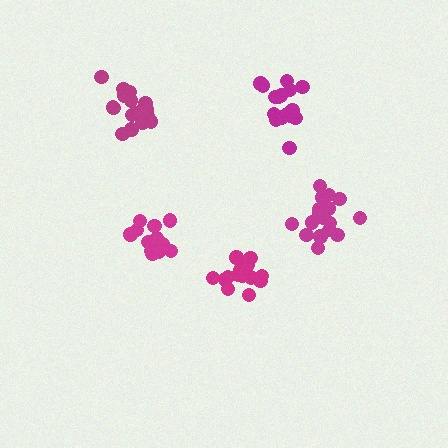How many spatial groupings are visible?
There are 5 spatial groupings.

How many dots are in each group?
Group 1: 13 dots, Group 2: 17 dots, Group 3: 14 dots, Group 4: 16 dots, Group 5: 17 dots (77 total).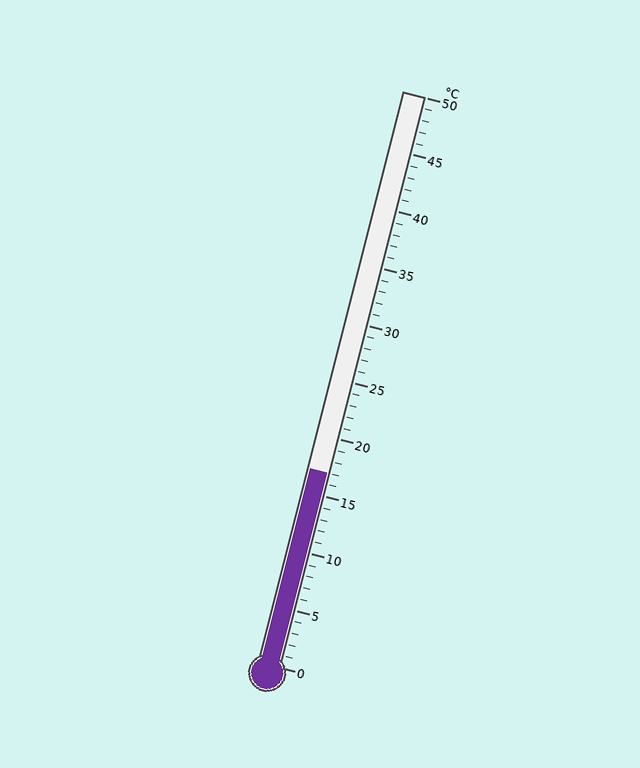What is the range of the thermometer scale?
The thermometer scale ranges from 0°C to 50°C.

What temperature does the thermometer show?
The thermometer shows approximately 17°C.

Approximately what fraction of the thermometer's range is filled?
The thermometer is filled to approximately 35% of its range.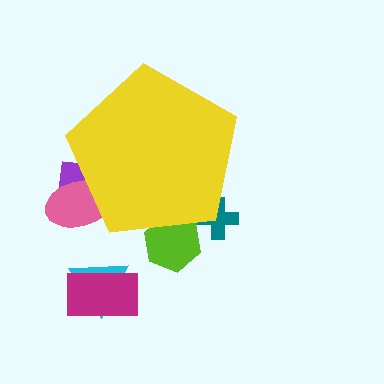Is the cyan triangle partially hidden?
No, the cyan triangle is fully visible.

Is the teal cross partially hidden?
Yes, the teal cross is partially hidden behind the yellow pentagon.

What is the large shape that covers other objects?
A yellow pentagon.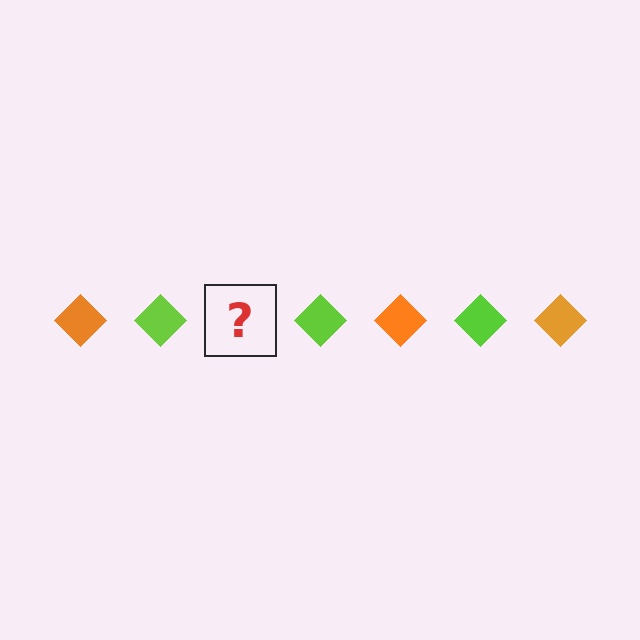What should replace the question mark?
The question mark should be replaced with an orange diamond.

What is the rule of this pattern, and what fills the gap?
The rule is that the pattern cycles through orange, lime diamonds. The gap should be filled with an orange diamond.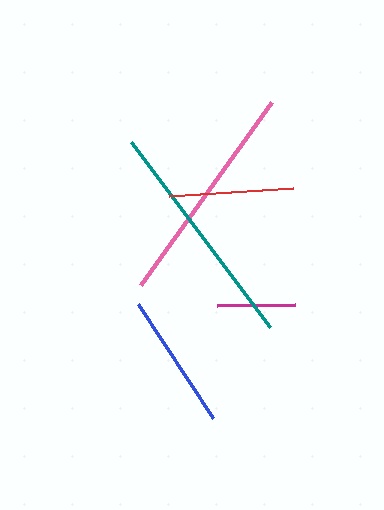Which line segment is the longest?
The teal line is the longest at approximately 231 pixels.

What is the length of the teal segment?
The teal segment is approximately 231 pixels long.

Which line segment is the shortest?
The magenta line is the shortest at approximately 78 pixels.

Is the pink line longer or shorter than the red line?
The pink line is longer than the red line.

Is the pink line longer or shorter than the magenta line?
The pink line is longer than the magenta line.